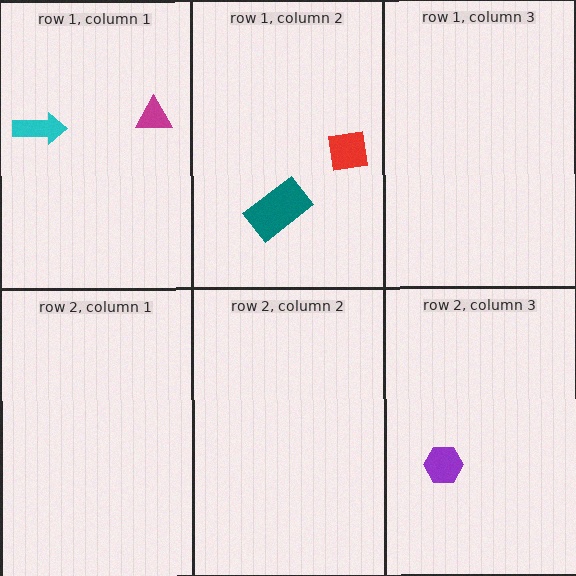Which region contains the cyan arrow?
The row 1, column 1 region.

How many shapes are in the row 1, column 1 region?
2.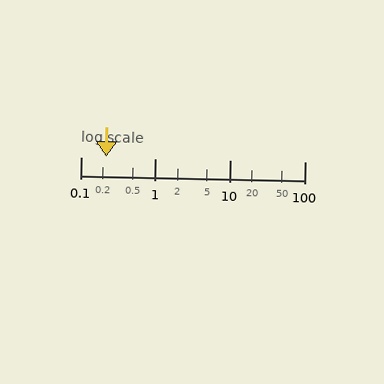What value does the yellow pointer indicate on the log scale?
The pointer indicates approximately 0.22.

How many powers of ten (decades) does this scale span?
The scale spans 3 decades, from 0.1 to 100.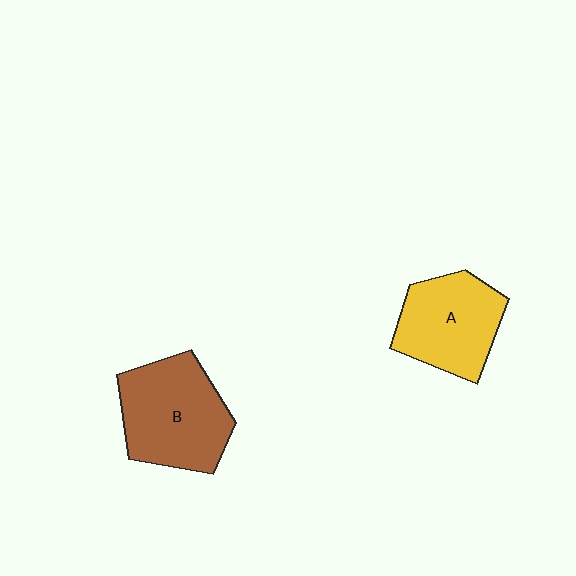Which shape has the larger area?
Shape B (brown).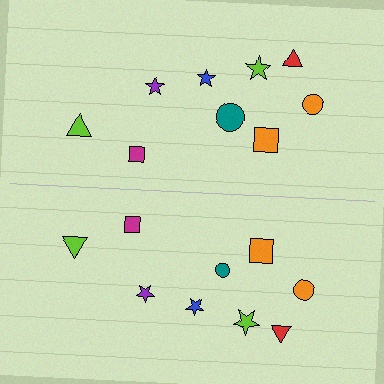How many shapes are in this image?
There are 18 shapes in this image.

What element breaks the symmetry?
The teal circle on the bottom side has a different size than its mirror counterpart.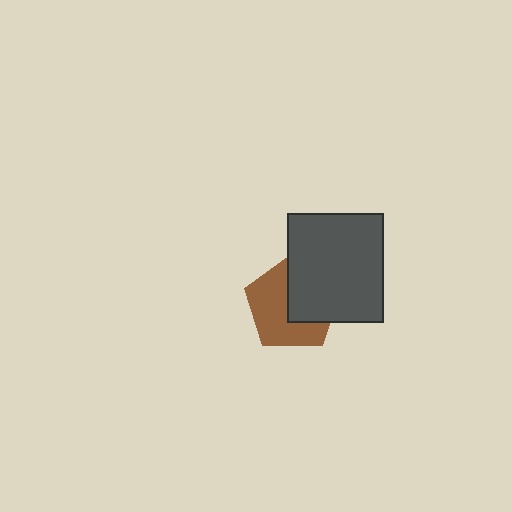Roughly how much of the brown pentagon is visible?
About half of it is visible (roughly 56%).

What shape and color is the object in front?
The object in front is a dark gray rectangle.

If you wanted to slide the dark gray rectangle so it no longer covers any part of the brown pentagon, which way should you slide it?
Slide it toward the upper-right — that is the most direct way to separate the two shapes.